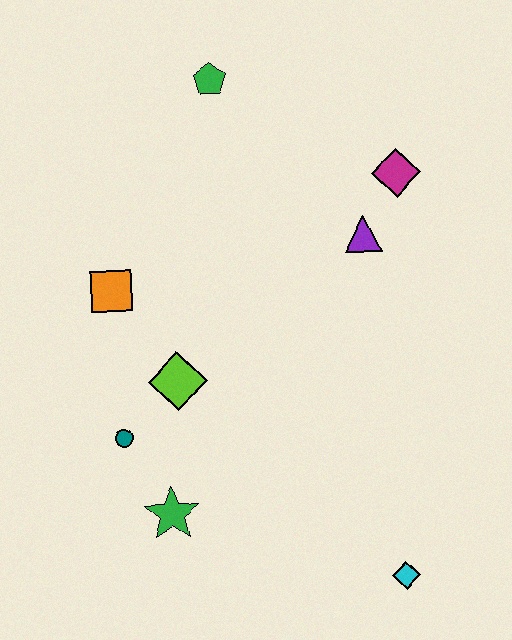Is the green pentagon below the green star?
No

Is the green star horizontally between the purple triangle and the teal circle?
Yes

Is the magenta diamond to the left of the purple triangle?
No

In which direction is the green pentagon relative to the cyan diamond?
The green pentagon is above the cyan diamond.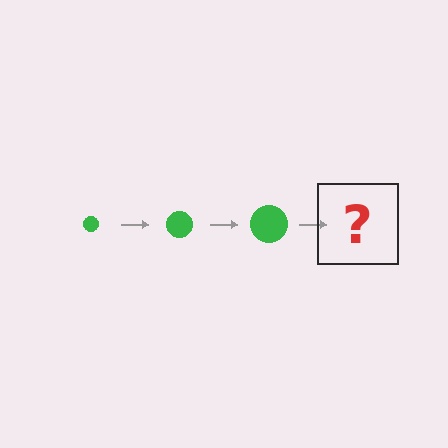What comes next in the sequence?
The next element should be a green circle, larger than the previous one.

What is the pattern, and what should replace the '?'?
The pattern is that the circle gets progressively larger each step. The '?' should be a green circle, larger than the previous one.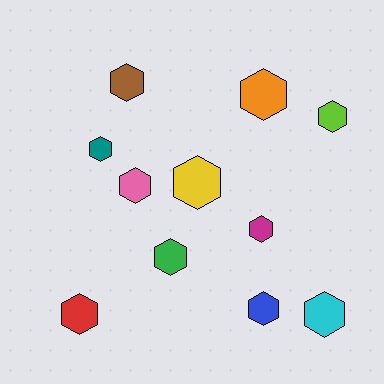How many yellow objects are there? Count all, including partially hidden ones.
There is 1 yellow object.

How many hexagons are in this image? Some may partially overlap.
There are 11 hexagons.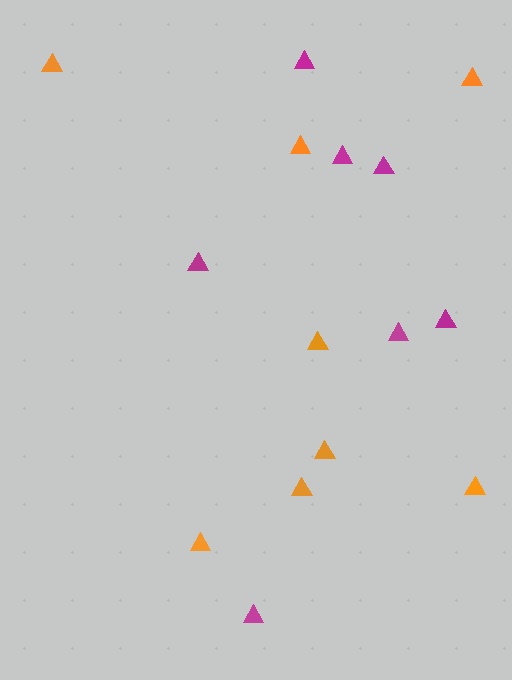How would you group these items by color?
There are 2 groups: one group of orange triangles (8) and one group of magenta triangles (7).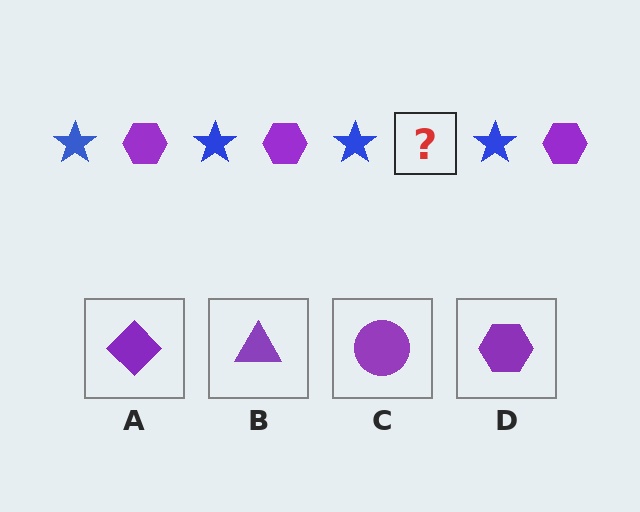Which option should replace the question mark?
Option D.